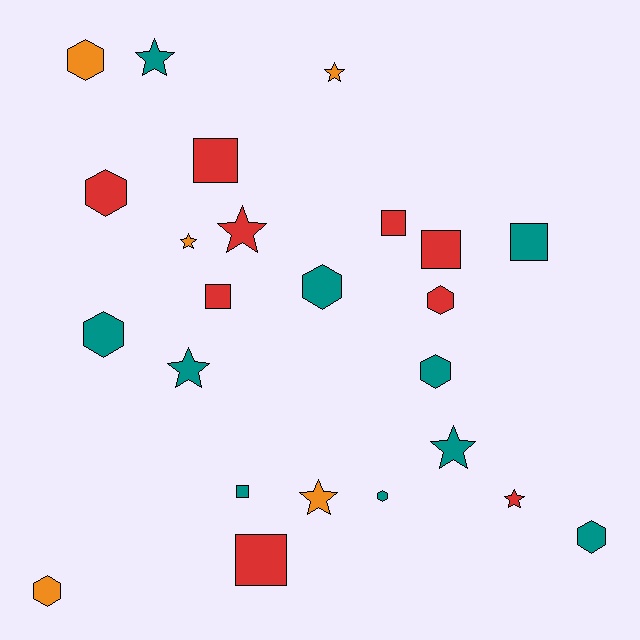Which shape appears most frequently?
Hexagon, with 9 objects.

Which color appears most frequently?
Teal, with 10 objects.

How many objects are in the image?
There are 24 objects.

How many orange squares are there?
There are no orange squares.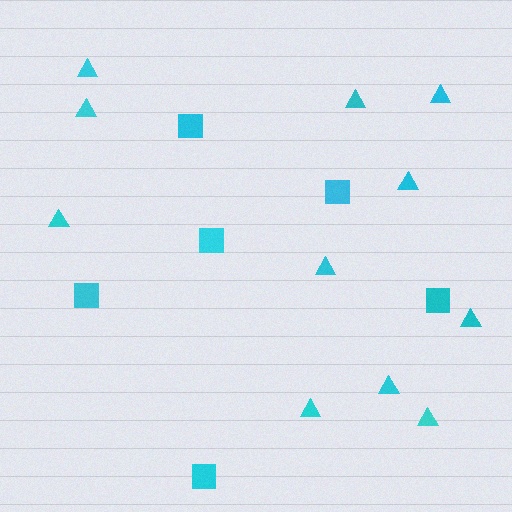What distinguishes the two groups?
There are 2 groups: one group of squares (6) and one group of triangles (11).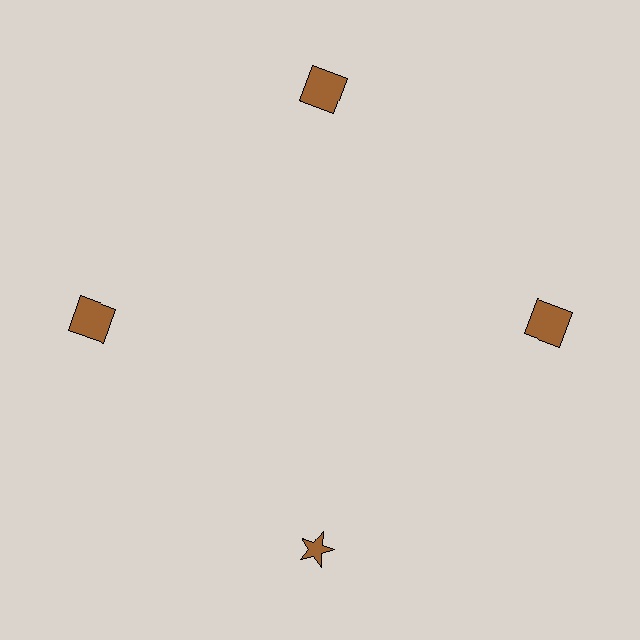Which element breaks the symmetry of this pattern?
The brown star at roughly the 6 o'clock position breaks the symmetry. All other shapes are brown squares.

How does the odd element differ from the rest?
It has a different shape: star instead of square.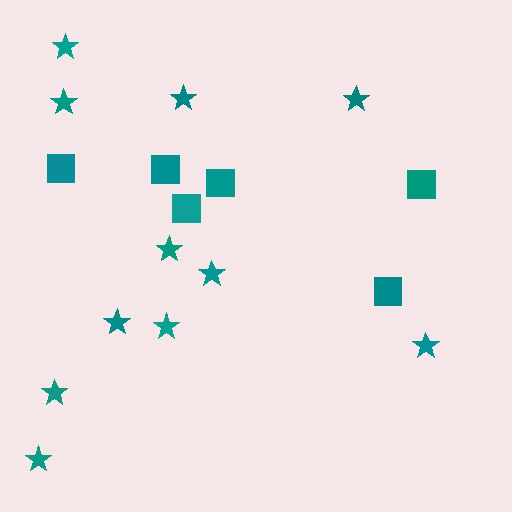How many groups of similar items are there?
There are 2 groups: one group of squares (6) and one group of stars (11).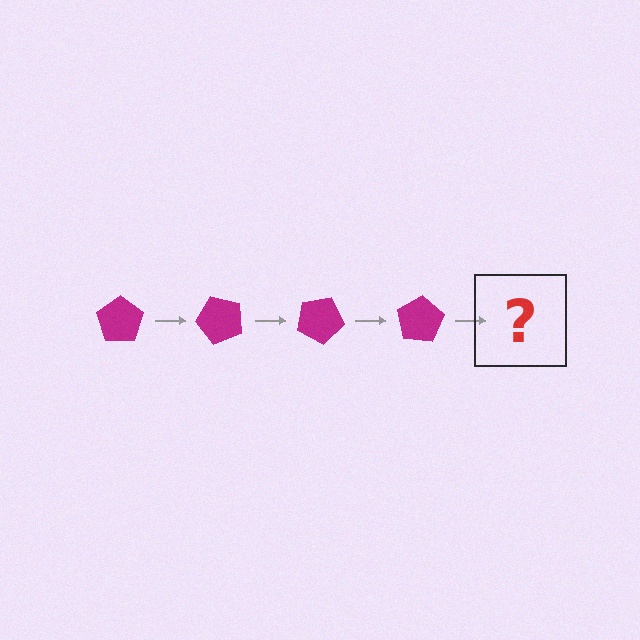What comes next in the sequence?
The next element should be a magenta pentagon rotated 200 degrees.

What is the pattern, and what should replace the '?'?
The pattern is that the pentagon rotates 50 degrees each step. The '?' should be a magenta pentagon rotated 200 degrees.